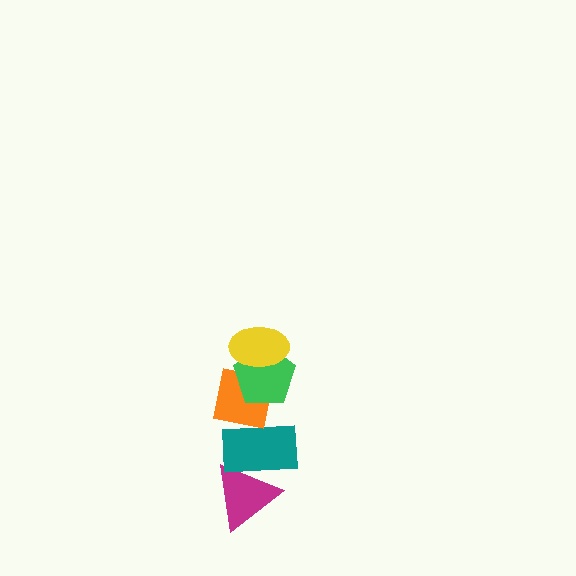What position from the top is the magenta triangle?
The magenta triangle is 5th from the top.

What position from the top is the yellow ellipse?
The yellow ellipse is 1st from the top.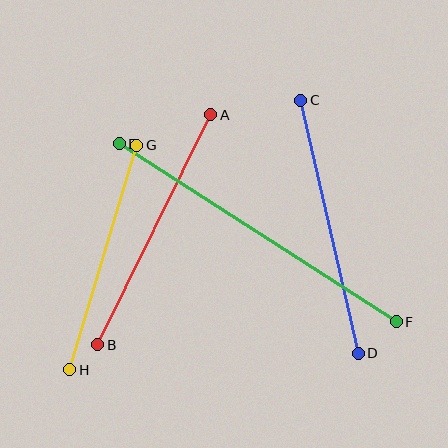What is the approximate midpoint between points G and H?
The midpoint is at approximately (103, 258) pixels.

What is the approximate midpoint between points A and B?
The midpoint is at approximately (154, 230) pixels.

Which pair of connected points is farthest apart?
Points E and F are farthest apart.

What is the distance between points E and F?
The distance is approximately 329 pixels.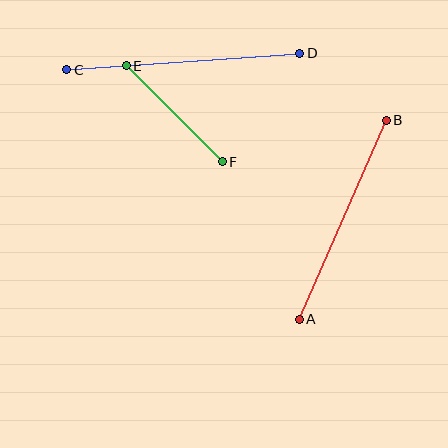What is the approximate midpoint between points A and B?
The midpoint is at approximately (343, 220) pixels.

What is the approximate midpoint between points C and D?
The midpoint is at approximately (183, 61) pixels.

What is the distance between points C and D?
The distance is approximately 234 pixels.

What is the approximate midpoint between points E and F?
The midpoint is at approximately (174, 114) pixels.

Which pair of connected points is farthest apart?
Points C and D are farthest apart.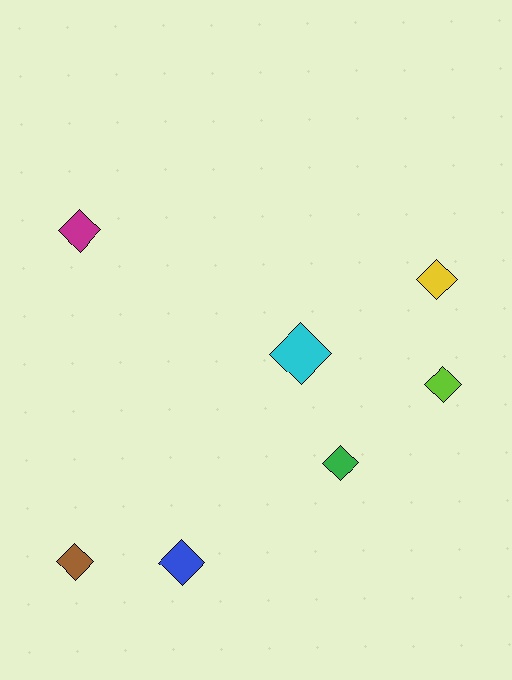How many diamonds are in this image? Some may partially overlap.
There are 7 diamonds.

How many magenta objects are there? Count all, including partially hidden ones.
There is 1 magenta object.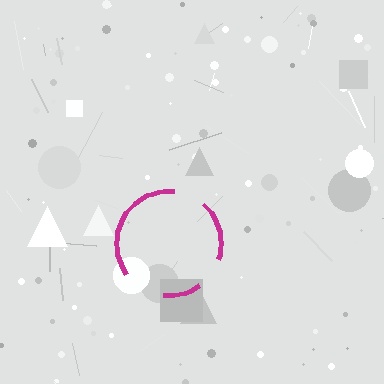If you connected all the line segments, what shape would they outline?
They would outline a circle.